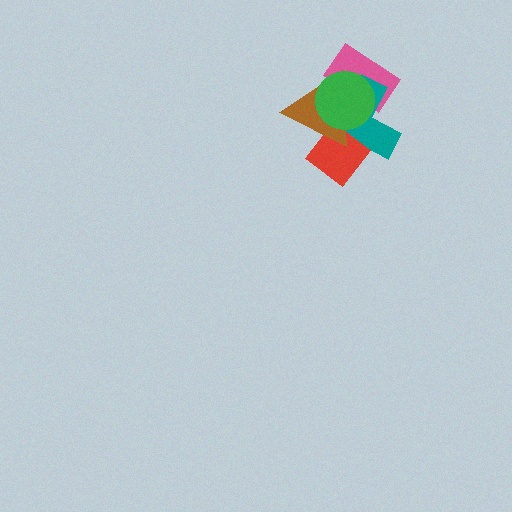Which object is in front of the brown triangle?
The green circle is in front of the brown triangle.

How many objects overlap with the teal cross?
4 objects overlap with the teal cross.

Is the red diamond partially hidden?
Yes, it is partially covered by another shape.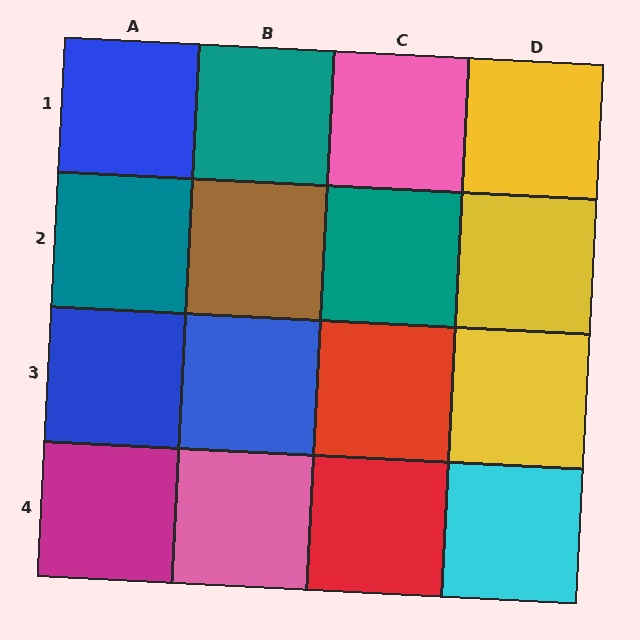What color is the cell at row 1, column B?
Teal.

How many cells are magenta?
1 cell is magenta.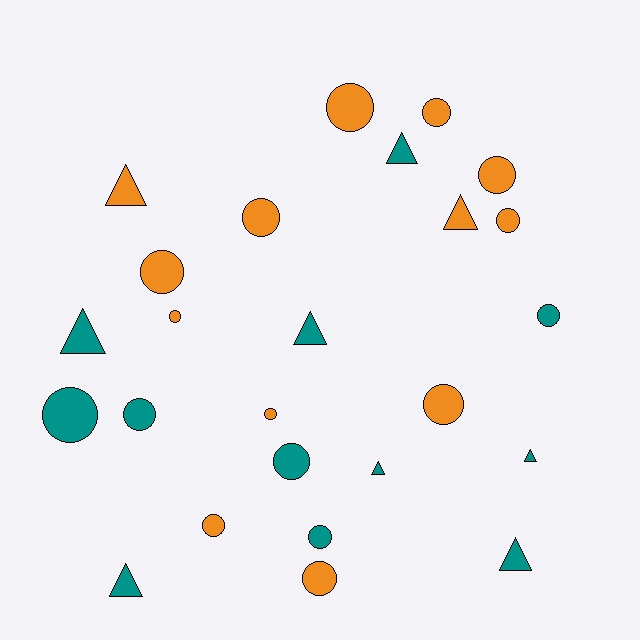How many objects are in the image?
There are 25 objects.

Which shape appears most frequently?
Circle, with 16 objects.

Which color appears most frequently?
Orange, with 13 objects.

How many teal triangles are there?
There are 7 teal triangles.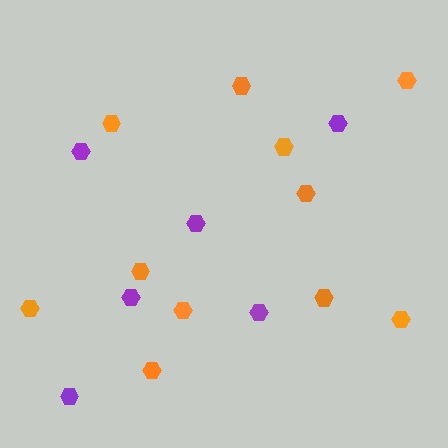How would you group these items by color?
There are 2 groups: one group of orange hexagons (11) and one group of purple hexagons (6).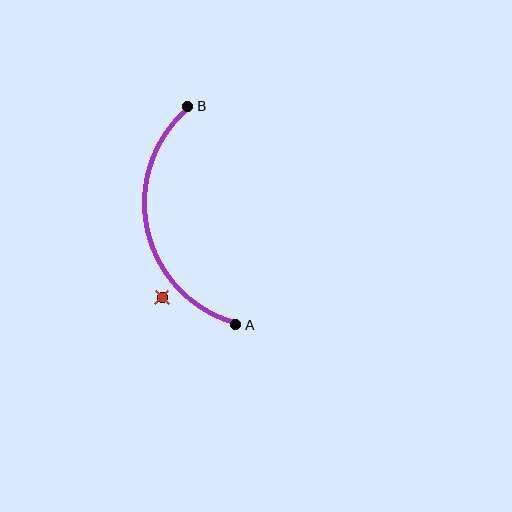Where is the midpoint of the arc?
The arc midpoint is the point on the curve farthest from the straight line joining A and B. It sits to the left of that line.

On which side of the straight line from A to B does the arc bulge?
The arc bulges to the left of the straight line connecting A and B.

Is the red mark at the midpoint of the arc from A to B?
No — the red mark does not lie on the arc at all. It sits slightly outside the curve.